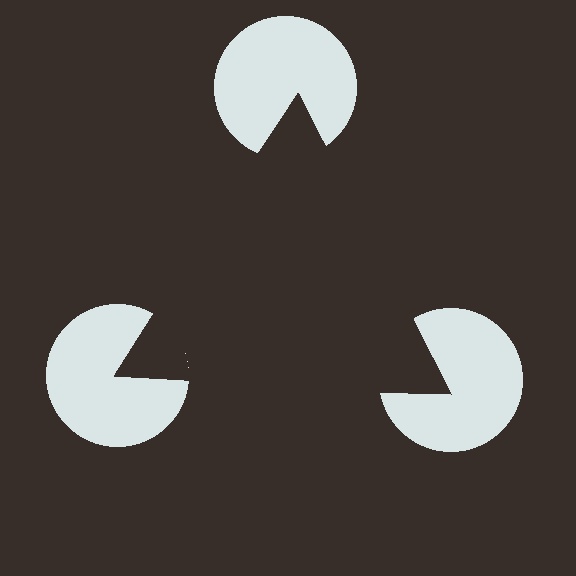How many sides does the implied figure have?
3 sides.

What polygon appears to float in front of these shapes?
An illusory triangle — its edges are inferred from the aligned wedge cuts in the pac-man discs, not physically drawn.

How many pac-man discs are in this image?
There are 3 — one at each vertex of the illusory triangle.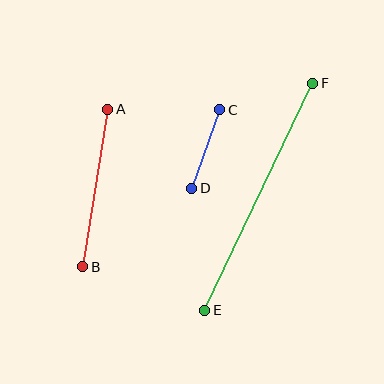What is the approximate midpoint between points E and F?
The midpoint is at approximately (259, 197) pixels.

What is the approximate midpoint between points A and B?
The midpoint is at approximately (95, 188) pixels.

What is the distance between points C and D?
The distance is approximately 84 pixels.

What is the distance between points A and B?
The distance is approximately 160 pixels.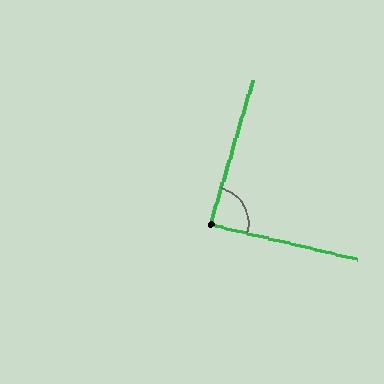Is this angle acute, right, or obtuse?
It is approximately a right angle.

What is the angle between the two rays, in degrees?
Approximately 87 degrees.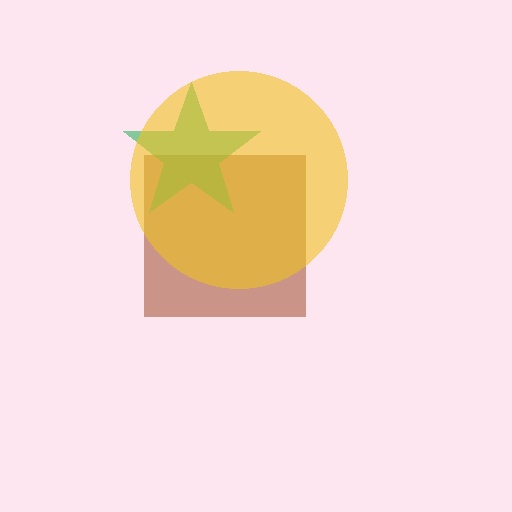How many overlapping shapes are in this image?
There are 3 overlapping shapes in the image.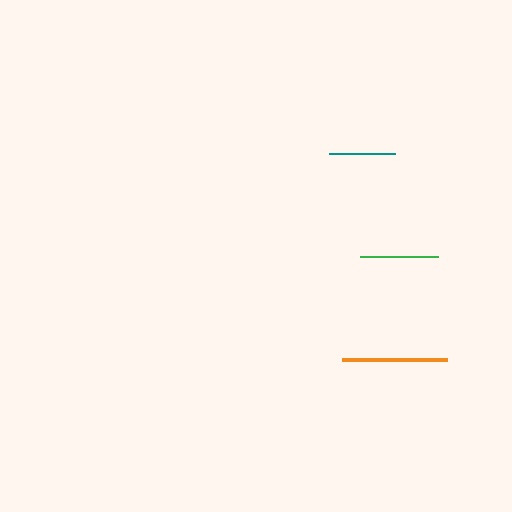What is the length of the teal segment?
The teal segment is approximately 66 pixels long.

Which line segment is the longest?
The orange line is the longest at approximately 105 pixels.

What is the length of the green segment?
The green segment is approximately 78 pixels long.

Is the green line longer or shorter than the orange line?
The orange line is longer than the green line.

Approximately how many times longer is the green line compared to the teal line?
The green line is approximately 1.2 times the length of the teal line.